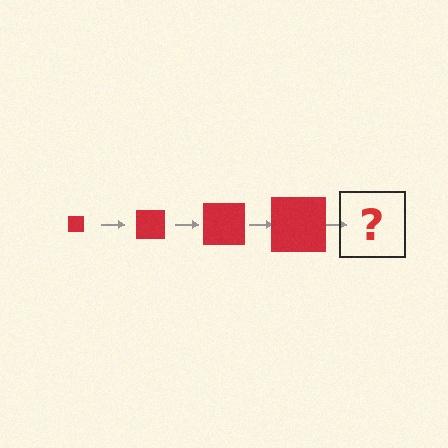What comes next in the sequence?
The next element should be a red square, larger than the previous one.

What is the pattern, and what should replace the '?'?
The pattern is that the square gets progressively larger each step. The '?' should be a red square, larger than the previous one.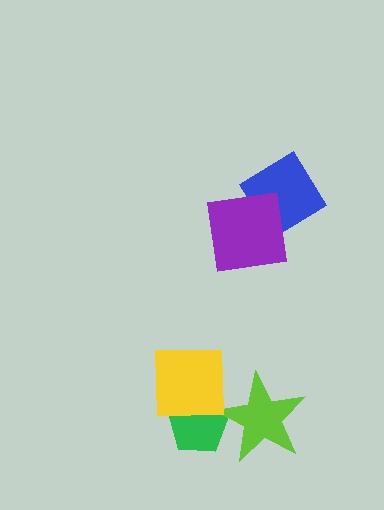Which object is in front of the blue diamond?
The purple square is in front of the blue diamond.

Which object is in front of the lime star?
The yellow square is in front of the lime star.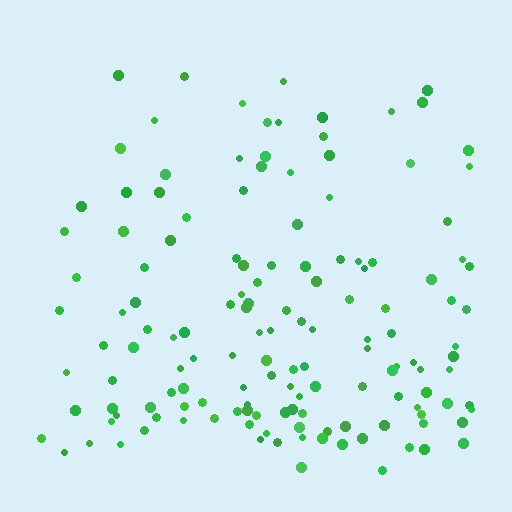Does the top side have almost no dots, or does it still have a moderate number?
Still a moderate number, just noticeably fewer than the bottom.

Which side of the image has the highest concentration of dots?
The bottom.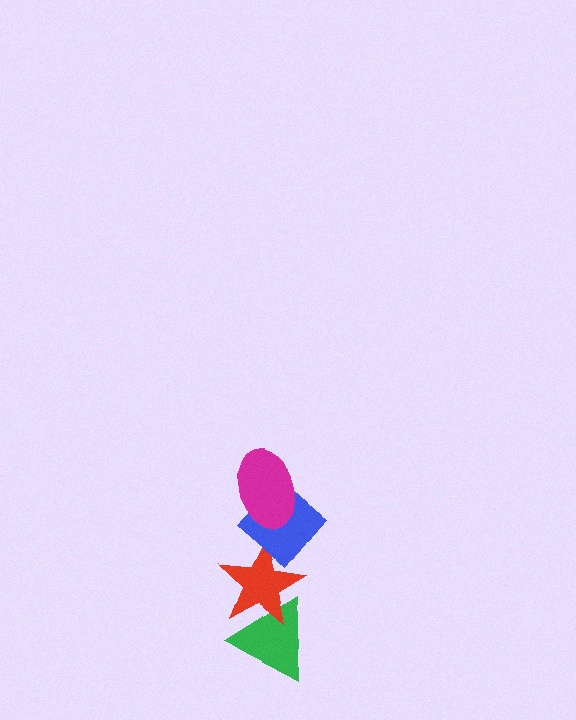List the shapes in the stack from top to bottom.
From top to bottom: the magenta ellipse, the blue diamond, the red star, the green triangle.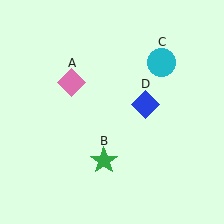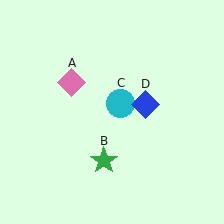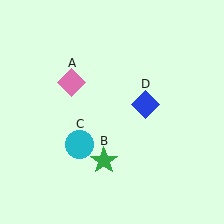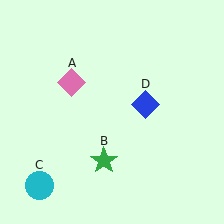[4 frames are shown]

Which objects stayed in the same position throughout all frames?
Pink diamond (object A) and green star (object B) and blue diamond (object D) remained stationary.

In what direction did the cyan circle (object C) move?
The cyan circle (object C) moved down and to the left.